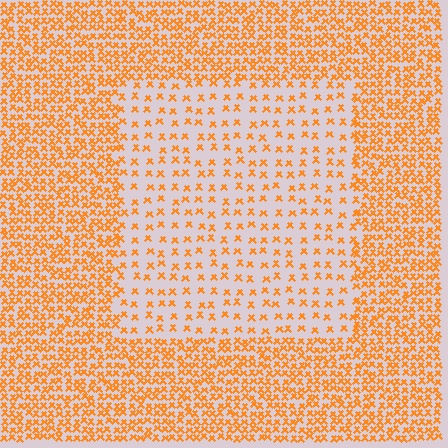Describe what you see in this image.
The image contains small orange elements arranged at two different densities. A rectangle-shaped region is visible where the elements are less densely packed than the surrounding area.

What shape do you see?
I see a rectangle.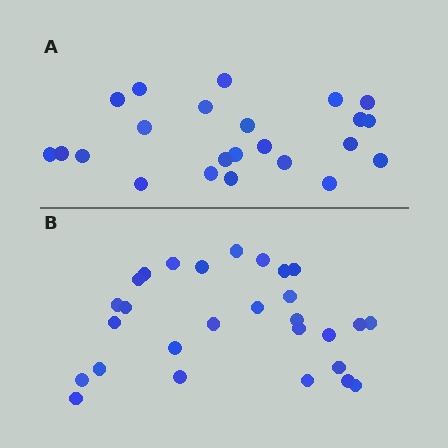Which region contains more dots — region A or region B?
Region B (the bottom region) has more dots.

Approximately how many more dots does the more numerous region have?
Region B has about 5 more dots than region A.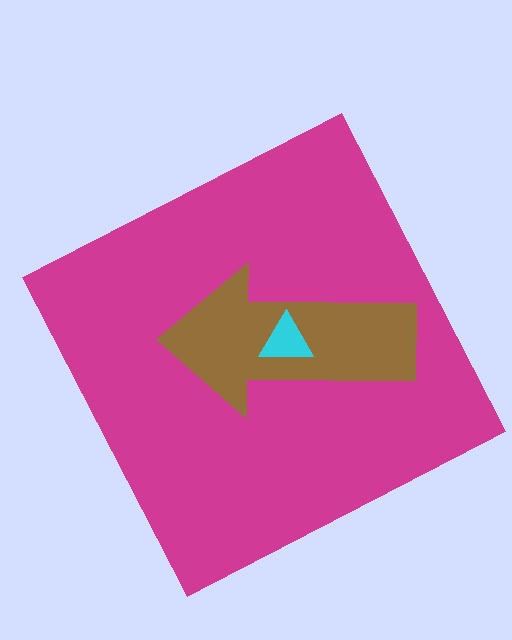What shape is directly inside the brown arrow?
The cyan triangle.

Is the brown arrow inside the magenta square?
Yes.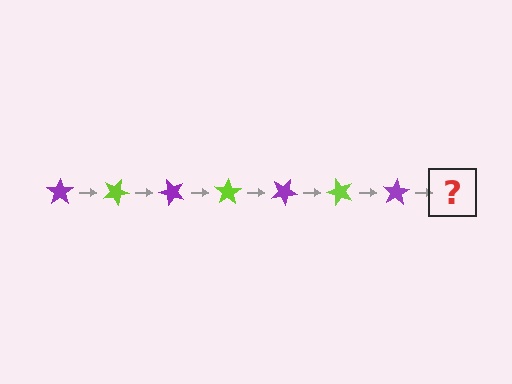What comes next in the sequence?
The next element should be a lime star, rotated 175 degrees from the start.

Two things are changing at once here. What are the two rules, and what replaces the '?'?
The two rules are that it rotates 25 degrees each step and the color cycles through purple and lime. The '?' should be a lime star, rotated 175 degrees from the start.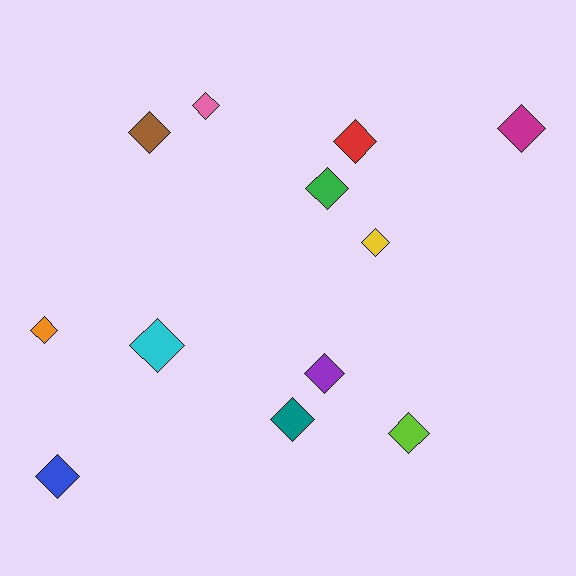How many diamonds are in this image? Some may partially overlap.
There are 12 diamonds.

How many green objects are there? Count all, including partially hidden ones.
There is 1 green object.